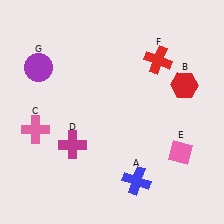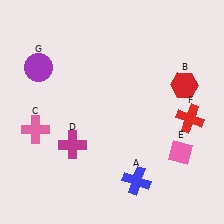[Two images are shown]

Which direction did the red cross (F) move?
The red cross (F) moved down.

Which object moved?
The red cross (F) moved down.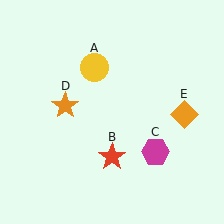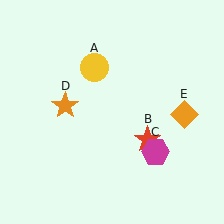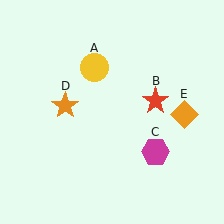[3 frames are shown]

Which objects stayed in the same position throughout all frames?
Yellow circle (object A) and magenta hexagon (object C) and orange star (object D) and orange diamond (object E) remained stationary.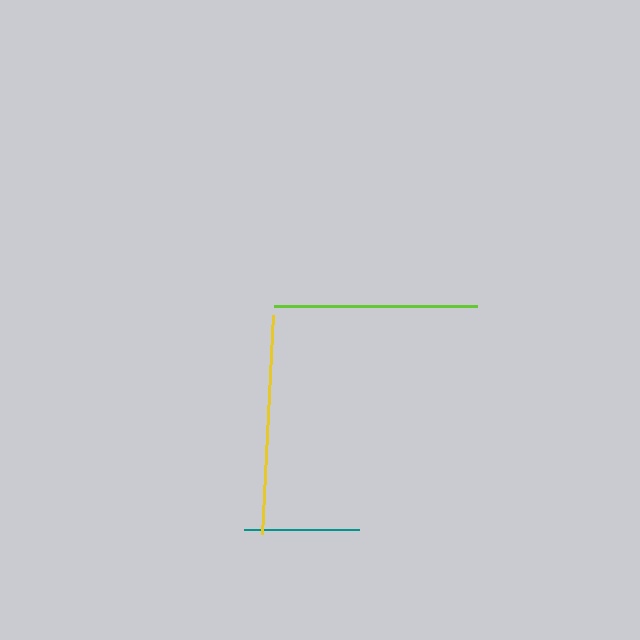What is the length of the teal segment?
The teal segment is approximately 115 pixels long.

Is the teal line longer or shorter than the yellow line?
The yellow line is longer than the teal line.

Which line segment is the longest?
The yellow line is the longest at approximately 219 pixels.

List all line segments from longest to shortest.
From longest to shortest: yellow, lime, teal.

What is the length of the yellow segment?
The yellow segment is approximately 219 pixels long.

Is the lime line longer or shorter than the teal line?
The lime line is longer than the teal line.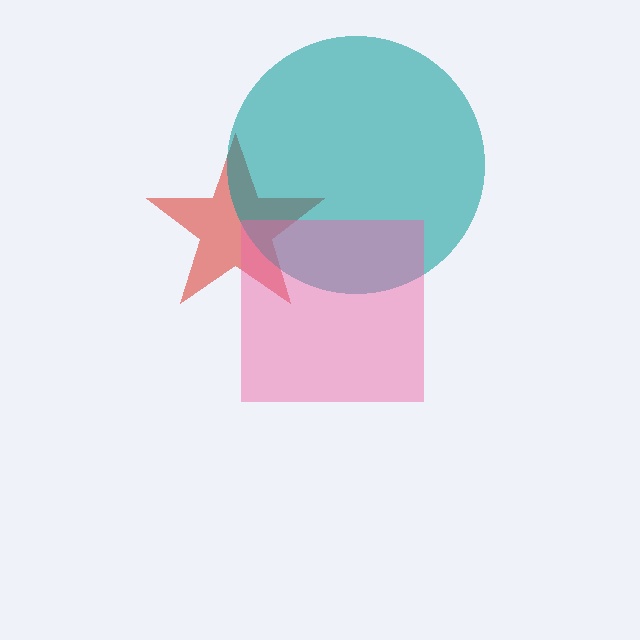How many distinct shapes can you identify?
There are 3 distinct shapes: a red star, a teal circle, a pink square.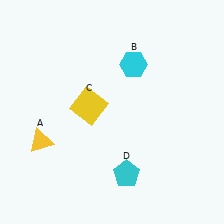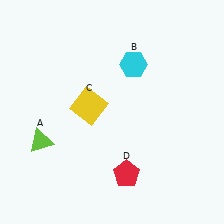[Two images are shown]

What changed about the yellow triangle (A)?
In Image 1, A is yellow. In Image 2, it changed to lime.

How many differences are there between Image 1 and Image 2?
There are 2 differences between the two images.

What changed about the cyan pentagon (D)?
In Image 1, D is cyan. In Image 2, it changed to red.